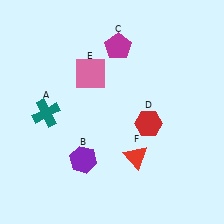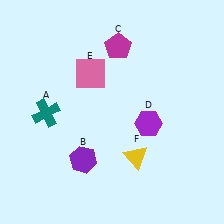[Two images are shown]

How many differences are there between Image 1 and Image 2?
There are 2 differences between the two images.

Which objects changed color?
D changed from red to purple. F changed from red to yellow.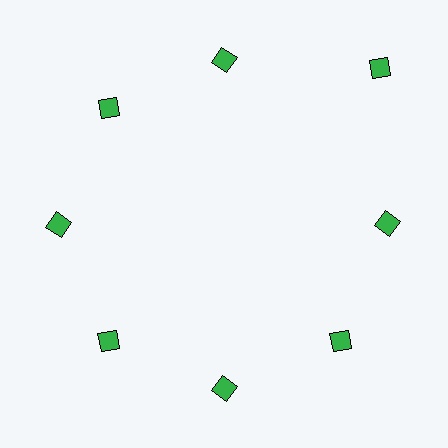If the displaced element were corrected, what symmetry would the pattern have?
It would have 8-fold rotational symmetry — the pattern would map onto itself every 45 degrees.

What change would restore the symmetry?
The symmetry would be restored by moving it inward, back onto the ring so that all 8 diamonds sit at equal angles and equal distance from the center.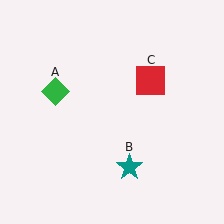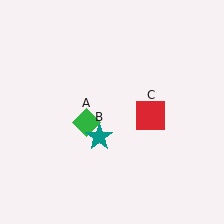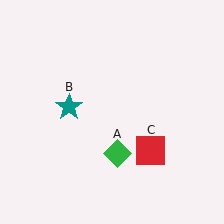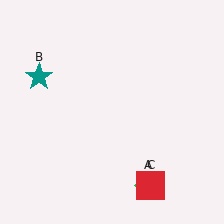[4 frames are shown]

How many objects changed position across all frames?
3 objects changed position: green diamond (object A), teal star (object B), red square (object C).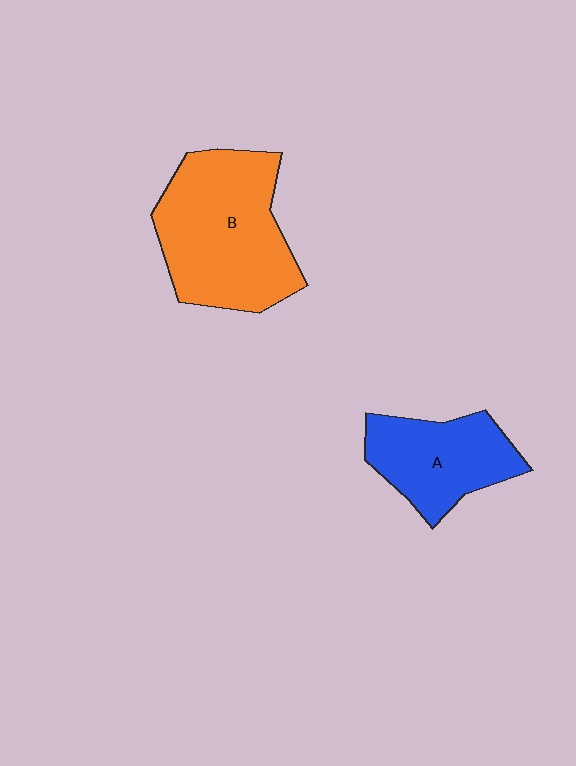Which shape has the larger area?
Shape B (orange).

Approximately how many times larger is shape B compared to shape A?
Approximately 1.6 times.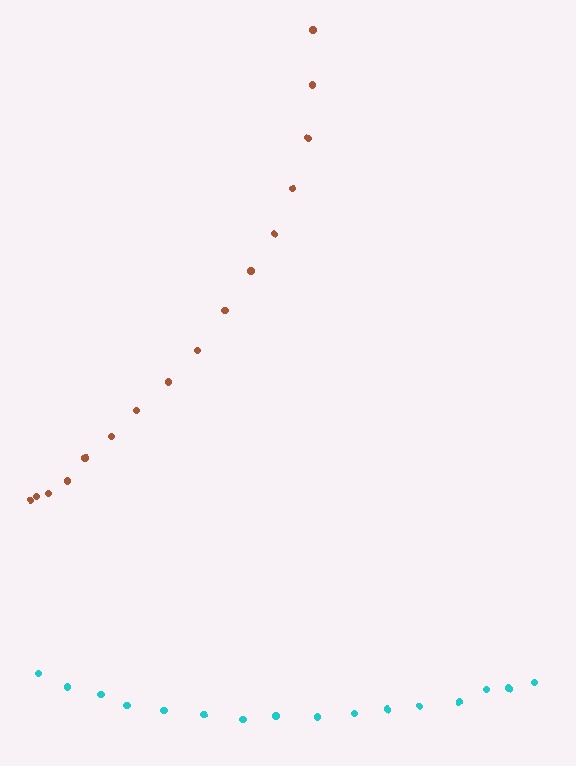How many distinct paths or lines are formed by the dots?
There are 2 distinct paths.